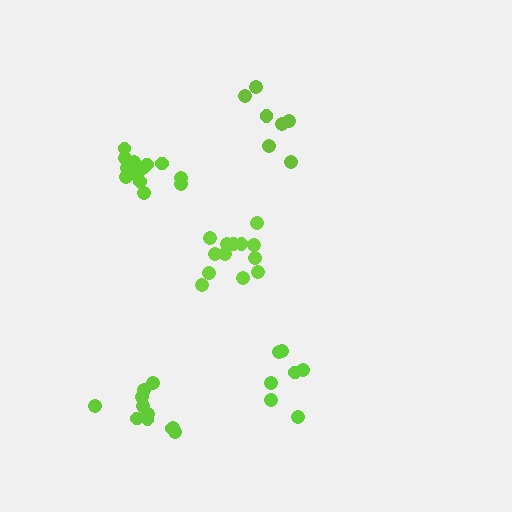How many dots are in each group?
Group 1: 11 dots, Group 2: 13 dots, Group 3: 7 dots, Group 4: 7 dots, Group 5: 13 dots (51 total).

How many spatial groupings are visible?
There are 5 spatial groupings.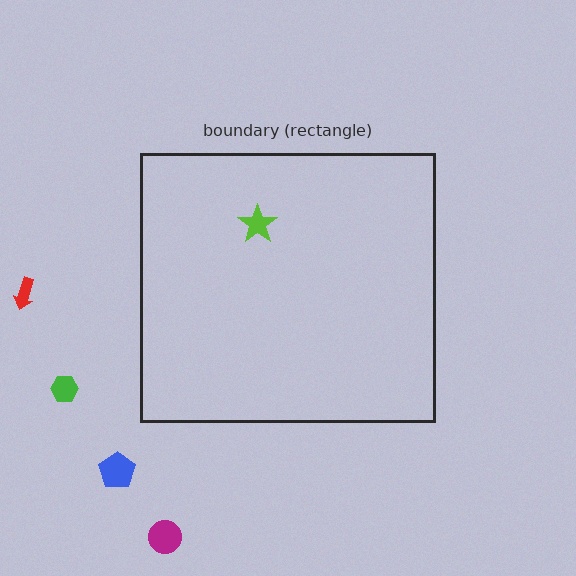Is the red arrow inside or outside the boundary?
Outside.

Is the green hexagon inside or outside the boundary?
Outside.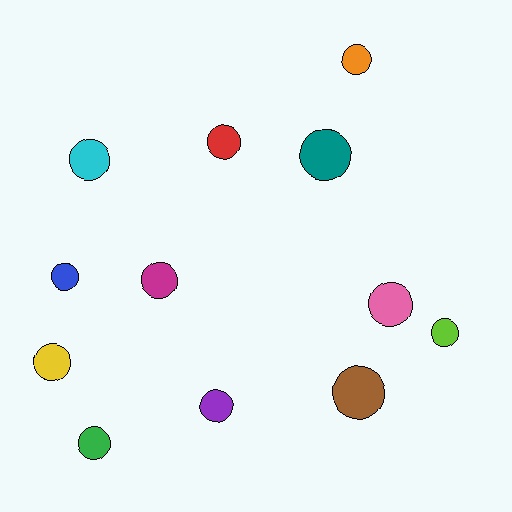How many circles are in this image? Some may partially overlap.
There are 12 circles.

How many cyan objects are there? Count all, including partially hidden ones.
There is 1 cyan object.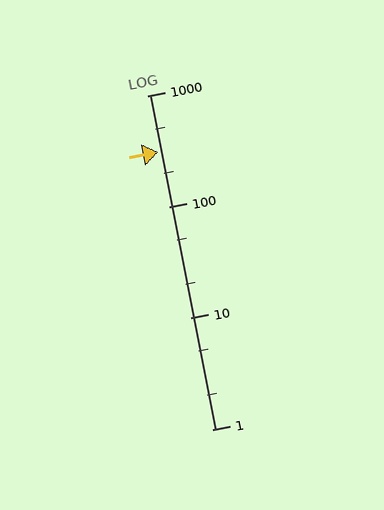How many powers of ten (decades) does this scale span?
The scale spans 3 decades, from 1 to 1000.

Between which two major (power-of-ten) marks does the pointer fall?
The pointer is between 100 and 1000.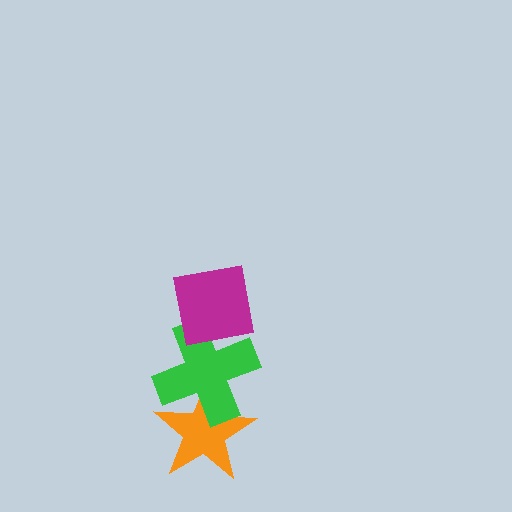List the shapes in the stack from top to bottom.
From top to bottom: the magenta square, the green cross, the orange star.